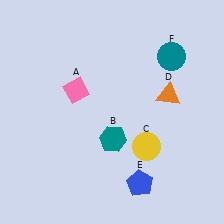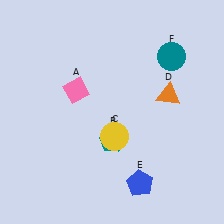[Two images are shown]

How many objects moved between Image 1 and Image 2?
1 object moved between the two images.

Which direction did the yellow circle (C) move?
The yellow circle (C) moved left.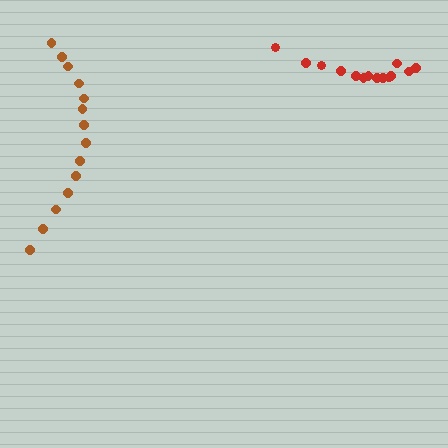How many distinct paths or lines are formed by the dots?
There are 2 distinct paths.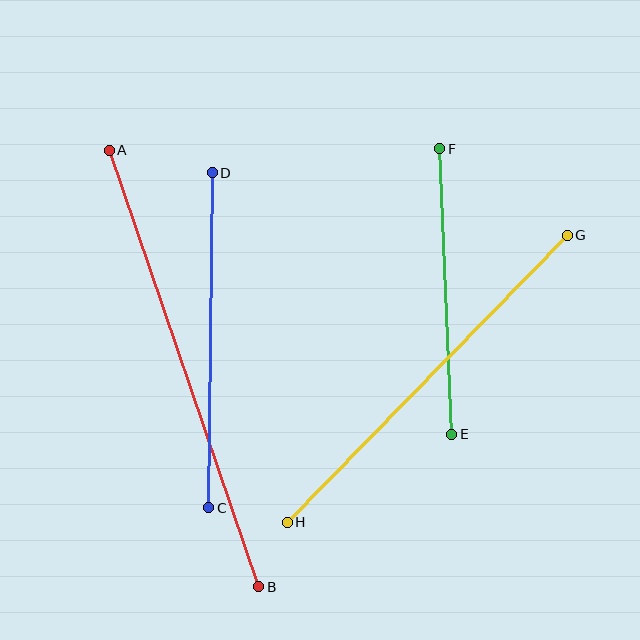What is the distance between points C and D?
The distance is approximately 335 pixels.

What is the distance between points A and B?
The distance is approximately 462 pixels.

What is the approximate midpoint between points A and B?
The midpoint is at approximately (184, 368) pixels.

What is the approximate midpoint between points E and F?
The midpoint is at approximately (446, 291) pixels.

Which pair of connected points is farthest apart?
Points A and B are farthest apart.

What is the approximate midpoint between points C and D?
The midpoint is at approximately (210, 340) pixels.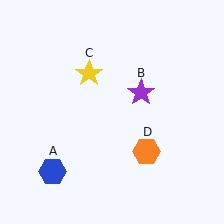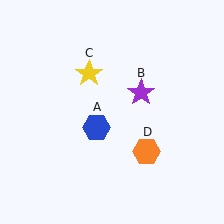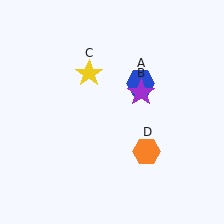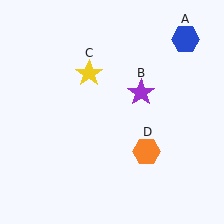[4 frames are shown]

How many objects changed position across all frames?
1 object changed position: blue hexagon (object A).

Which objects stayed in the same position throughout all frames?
Purple star (object B) and yellow star (object C) and orange hexagon (object D) remained stationary.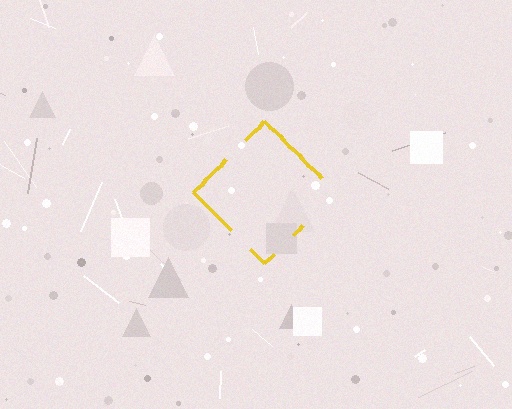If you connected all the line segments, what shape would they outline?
They would outline a diamond.